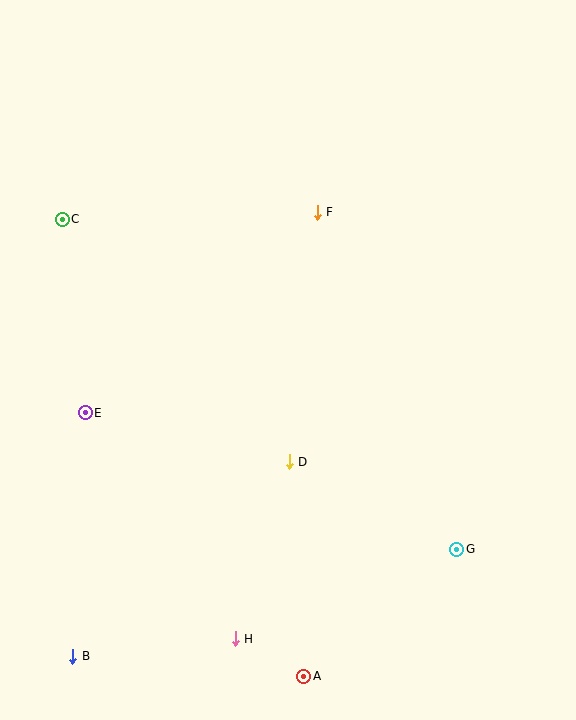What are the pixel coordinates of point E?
Point E is at (85, 413).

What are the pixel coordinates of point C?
Point C is at (62, 219).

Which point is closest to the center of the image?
Point D at (289, 462) is closest to the center.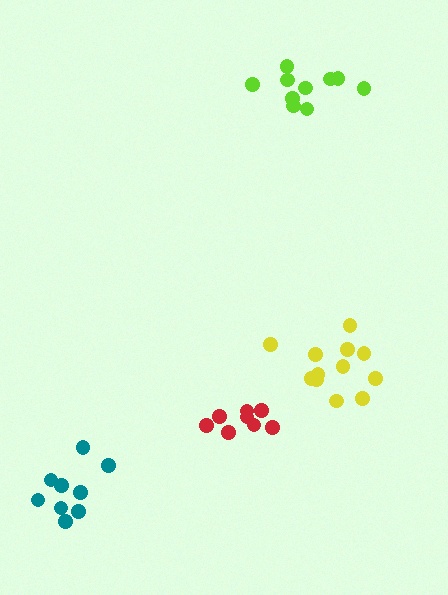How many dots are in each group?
Group 1: 10 dots, Group 2: 12 dots, Group 3: 8 dots, Group 4: 9 dots (39 total).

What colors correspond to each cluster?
The clusters are colored: lime, yellow, red, teal.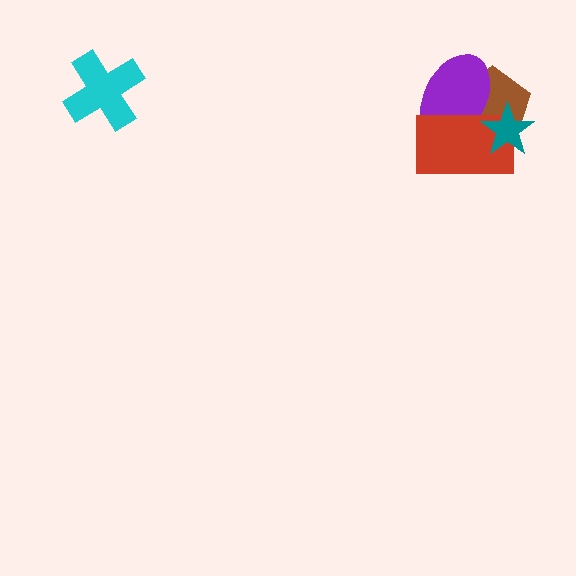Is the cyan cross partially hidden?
No, no other shape covers it.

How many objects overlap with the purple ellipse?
3 objects overlap with the purple ellipse.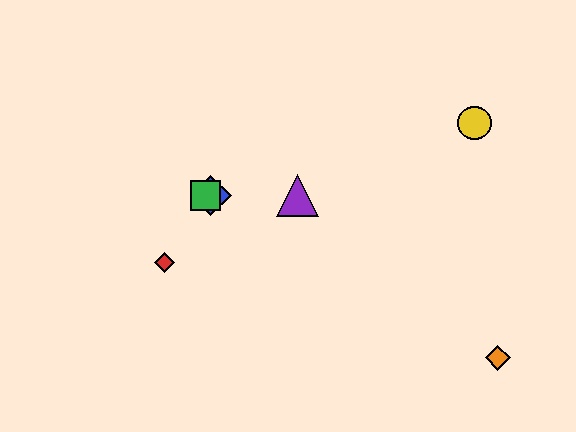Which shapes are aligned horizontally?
The blue diamond, the green square, the purple triangle are aligned horizontally.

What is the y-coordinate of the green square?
The green square is at y≈195.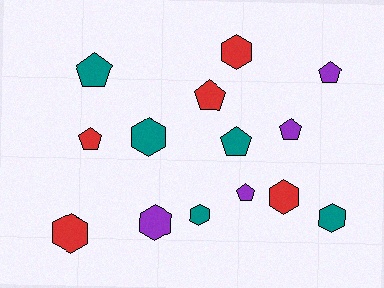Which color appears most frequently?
Red, with 5 objects.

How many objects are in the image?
There are 14 objects.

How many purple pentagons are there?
There are 3 purple pentagons.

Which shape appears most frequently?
Pentagon, with 7 objects.